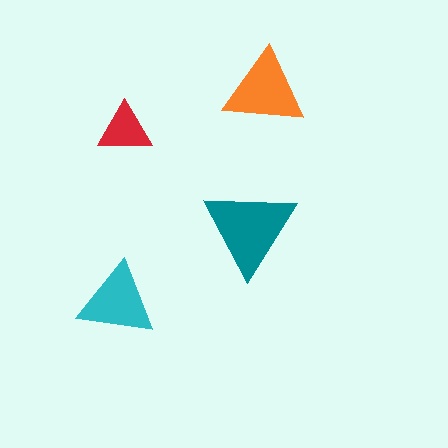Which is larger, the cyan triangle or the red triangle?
The cyan one.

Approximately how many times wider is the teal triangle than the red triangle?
About 1.5 times wider.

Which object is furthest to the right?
The orange triangle is rightmost.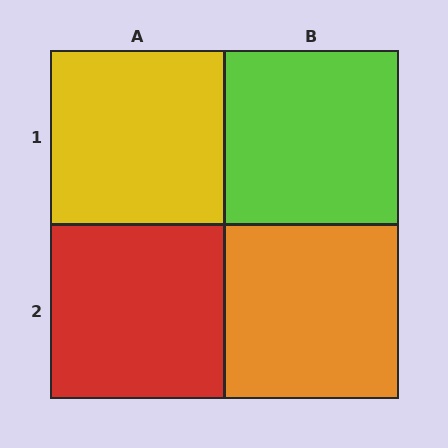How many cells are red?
1 cell is red.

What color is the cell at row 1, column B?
Lime.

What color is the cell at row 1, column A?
Yellow.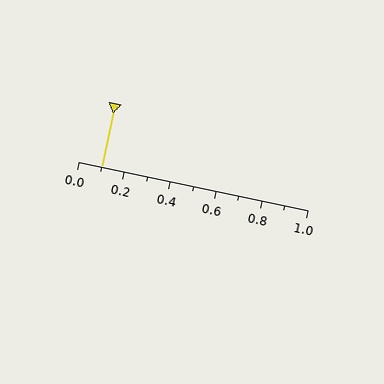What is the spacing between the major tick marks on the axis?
The major ticks are spaced 0.2 apart.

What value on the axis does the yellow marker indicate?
The marker indicates approximately 0.1.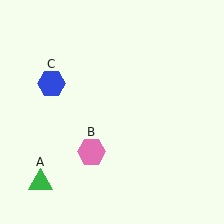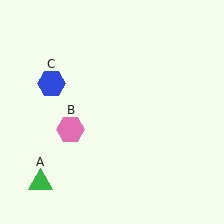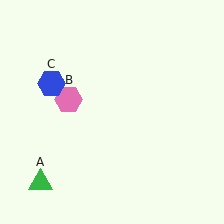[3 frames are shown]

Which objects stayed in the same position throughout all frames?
Green triangle (object A) and blue hexagon (object C) remained stationary.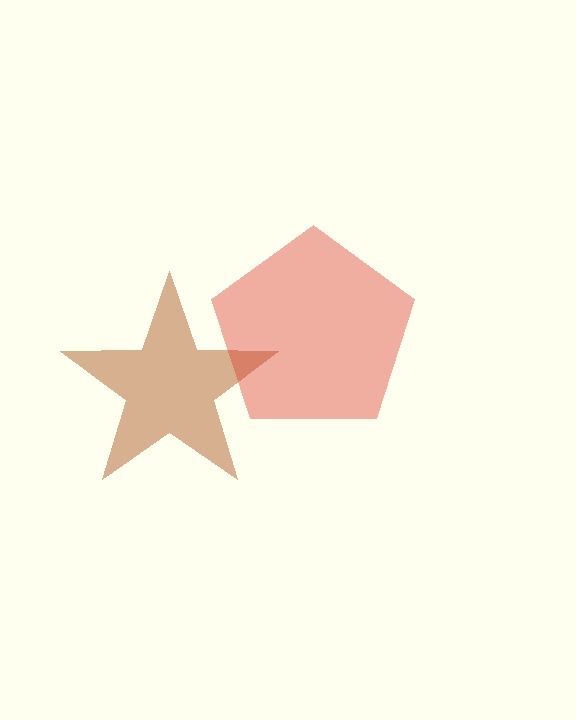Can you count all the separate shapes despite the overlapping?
Yes, there are 2 separate shapes.